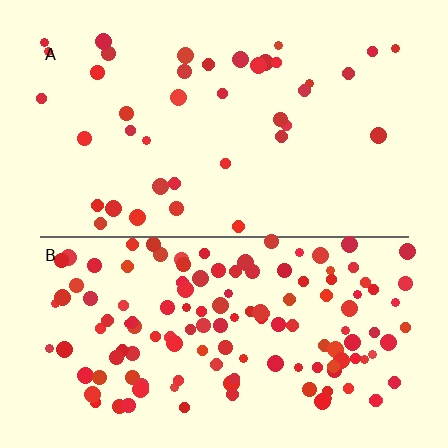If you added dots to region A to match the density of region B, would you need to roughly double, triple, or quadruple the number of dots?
Approximately triple.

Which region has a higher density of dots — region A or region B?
B (the bottom).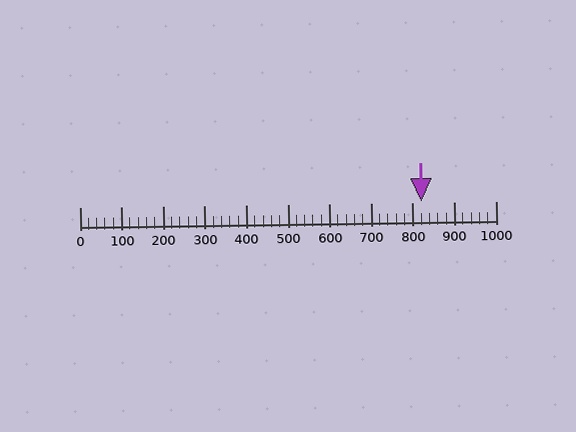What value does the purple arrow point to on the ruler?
The purple arrow points to approximately 820.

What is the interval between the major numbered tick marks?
The major tick marks are spaced 100 units apart.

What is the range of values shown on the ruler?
The ruler shows values from 0 to 1000.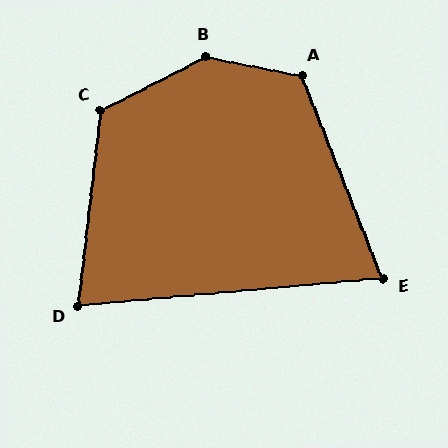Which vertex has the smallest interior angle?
E, at approximately 74 degrees.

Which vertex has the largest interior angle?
B, at approximately 142 degrees.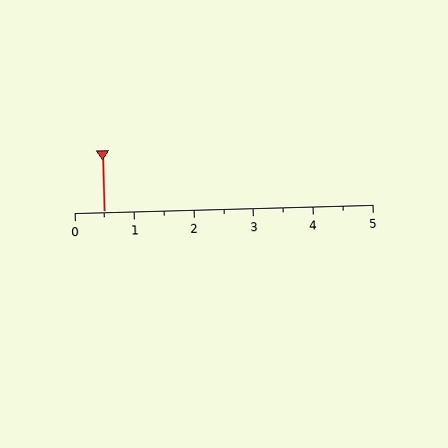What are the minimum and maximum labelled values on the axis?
The axis runs from 0 to 5.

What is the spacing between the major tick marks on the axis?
The major ticks are spaced 1 apart.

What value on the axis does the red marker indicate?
The marker indicates approximately 0.5.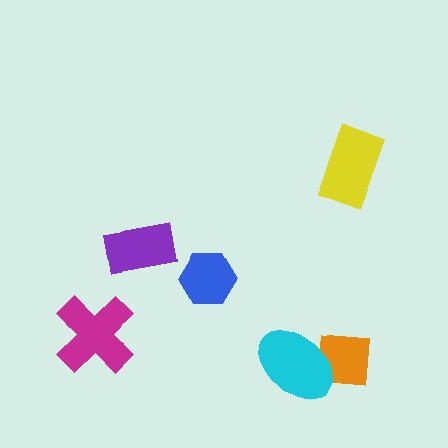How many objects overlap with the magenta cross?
0 objects overlap with the magenta cross.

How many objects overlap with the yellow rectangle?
0 objects overlap with the yellow rectangle.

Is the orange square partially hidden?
Yes, it is partially covered by another shape.